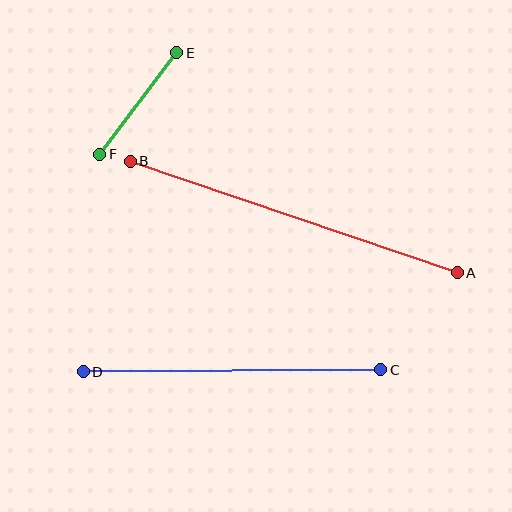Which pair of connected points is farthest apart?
Points A and B are farthest apart.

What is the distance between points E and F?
The distance is approximately 127 pixels.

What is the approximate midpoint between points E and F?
The midpoint is at approximately (138, 104) pixels.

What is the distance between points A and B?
The distance is approximately 346 pixels.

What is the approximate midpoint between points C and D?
The midpoint is at approximately (232, 371) pixels.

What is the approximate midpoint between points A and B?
The midpoint is at approximately (294, 217) pixels.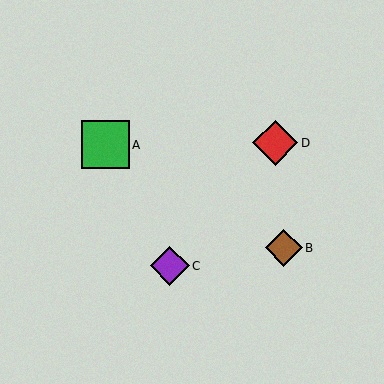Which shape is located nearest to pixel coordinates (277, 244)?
The brown diamond (labeled B) at (284, 248) is nearest to that location.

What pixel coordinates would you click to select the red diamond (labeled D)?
Click at (275, 143) to select the red diamond D.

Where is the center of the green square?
The center of the green square is at (106, 145).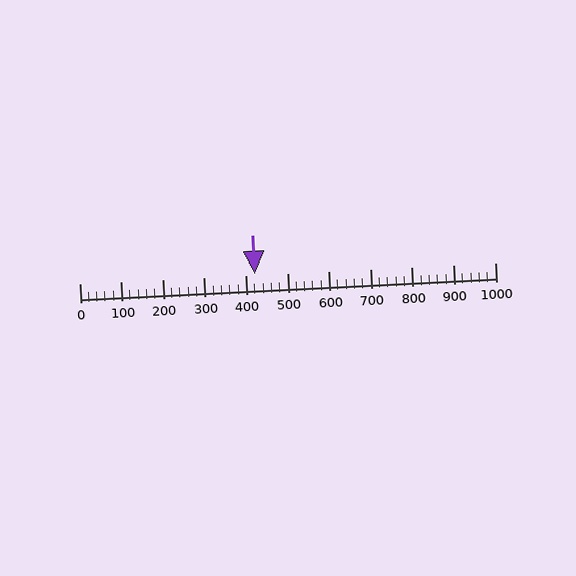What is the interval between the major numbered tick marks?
The major tick marks are spaced 100 units apart.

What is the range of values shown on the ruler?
The ruler shows values from 0 to 1000.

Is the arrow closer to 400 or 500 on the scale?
The arrow is closer to 400.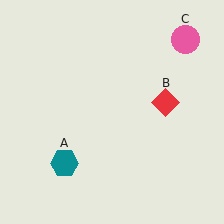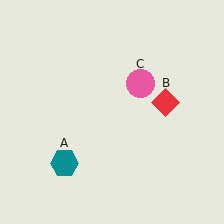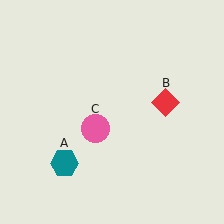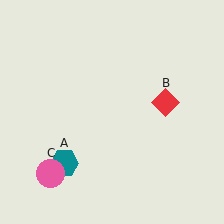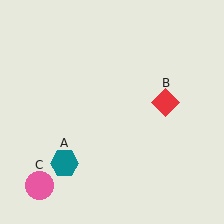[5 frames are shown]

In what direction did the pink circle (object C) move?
The pink circle (object C) moved down and to the left.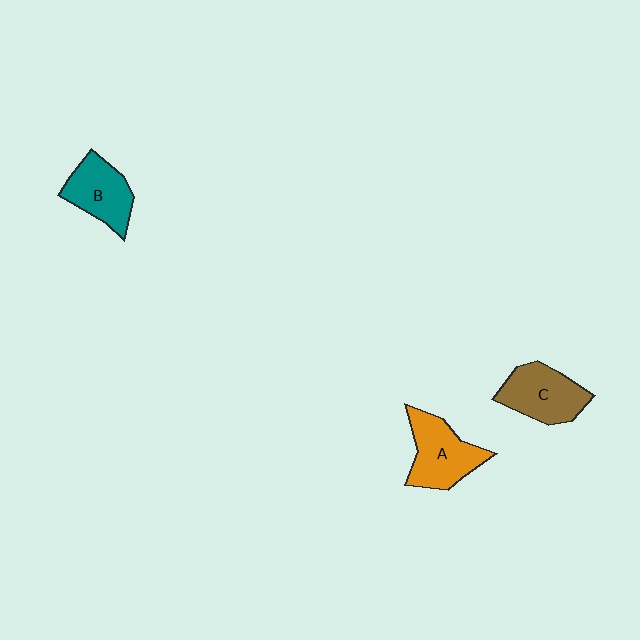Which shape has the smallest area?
Shape B (teal).